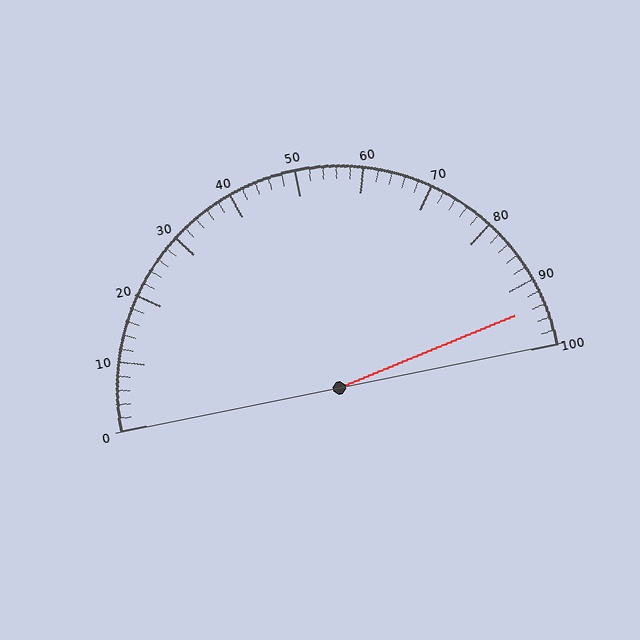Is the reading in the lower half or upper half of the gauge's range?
The reading is in the upper half of the range (0 to 100).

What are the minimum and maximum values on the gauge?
The gauge ranges from 0 to 100.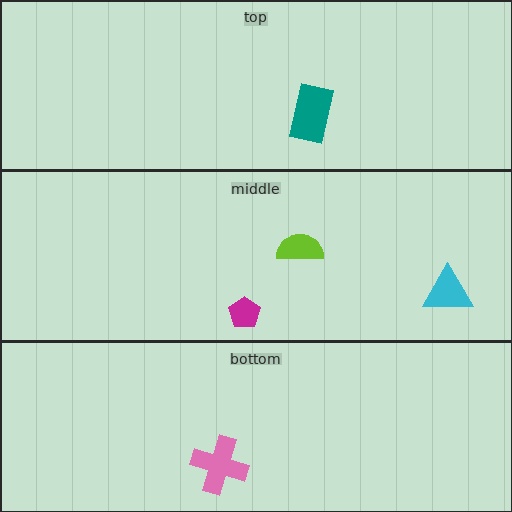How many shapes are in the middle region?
3.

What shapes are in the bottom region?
The pink cross.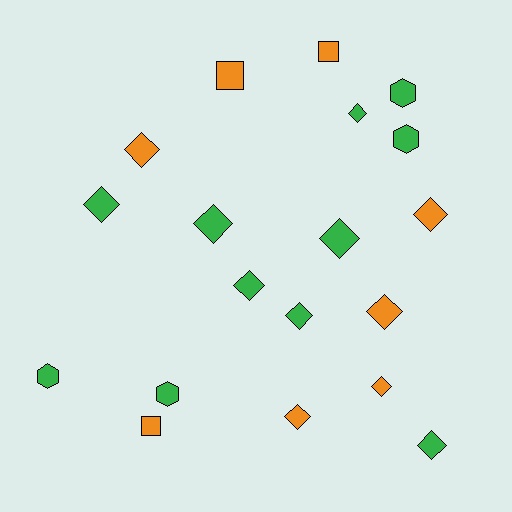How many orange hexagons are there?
There are no orange hexagons.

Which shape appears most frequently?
Diamond, with 12 objects.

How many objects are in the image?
There are 19 objects.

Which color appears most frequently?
Green, with 11 objects.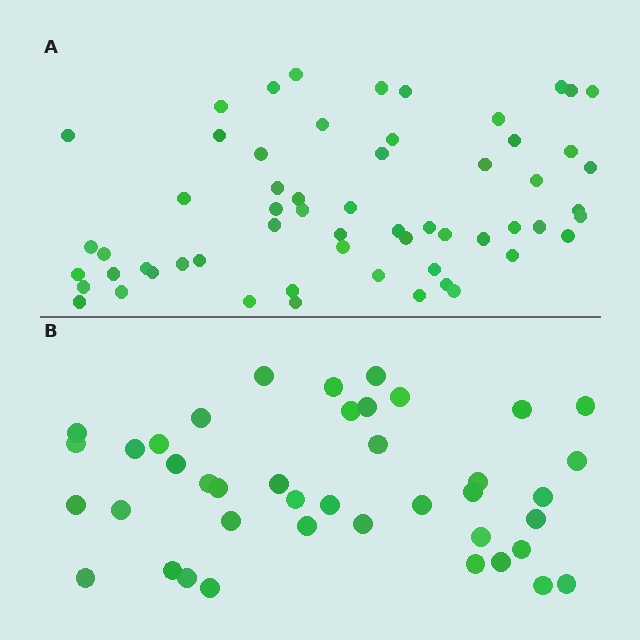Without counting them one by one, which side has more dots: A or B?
Region A (the top region) has more dots.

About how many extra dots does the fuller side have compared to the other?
Region A has approximately 20 more dots than region B.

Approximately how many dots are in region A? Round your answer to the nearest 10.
About 60 dots. (The exact count is 59, which rounds to 60.)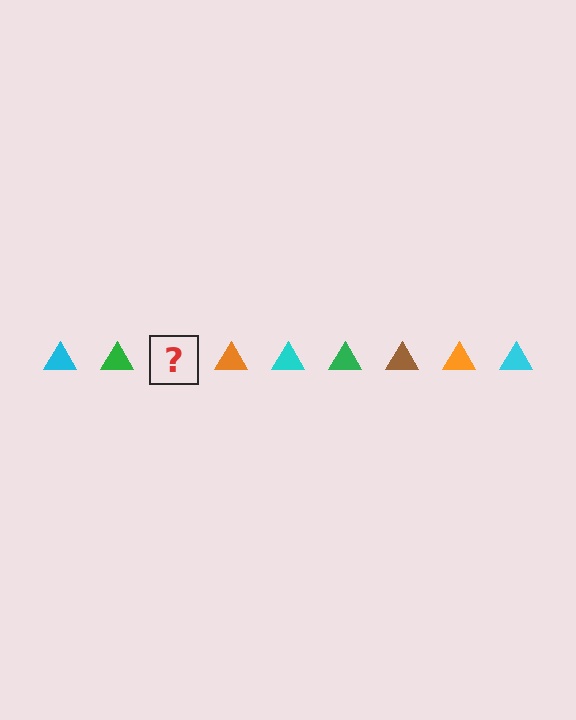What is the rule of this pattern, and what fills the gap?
The rule is that the pattern cycles through cyan, green, brown, orange triangles. The gap should be filled with a brown triangle.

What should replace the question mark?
The question mark should be replaced with a brown triangle.